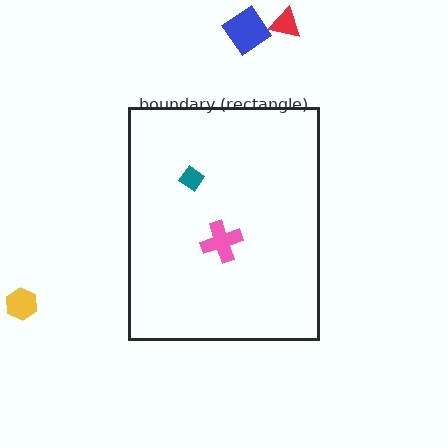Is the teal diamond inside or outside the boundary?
Inside.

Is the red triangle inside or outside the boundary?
Outside.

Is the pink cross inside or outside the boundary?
Inside.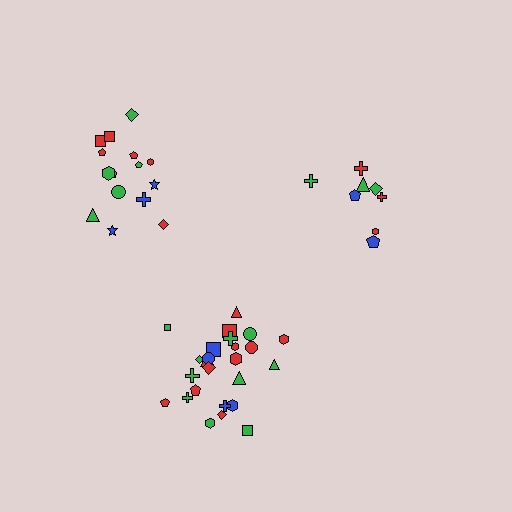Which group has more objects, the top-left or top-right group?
The top-left group.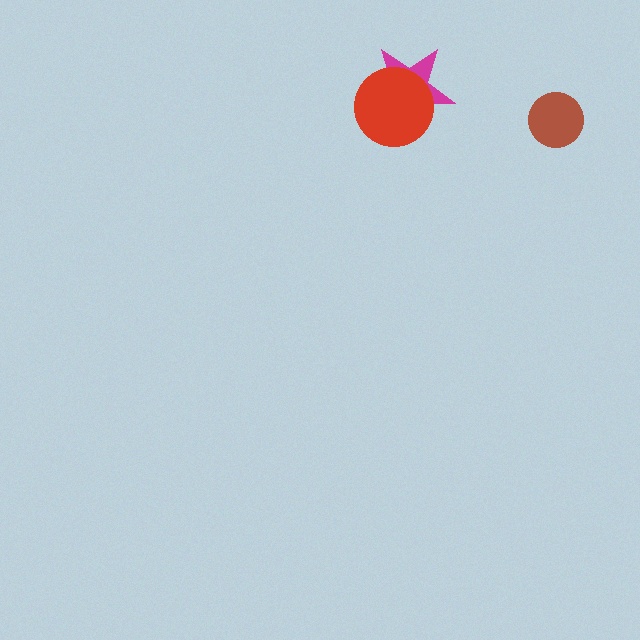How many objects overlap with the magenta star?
1 object overlaps with the magenta star.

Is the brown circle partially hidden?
No, no other shape covers it.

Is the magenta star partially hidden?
Yes, it is partially covered by another shape.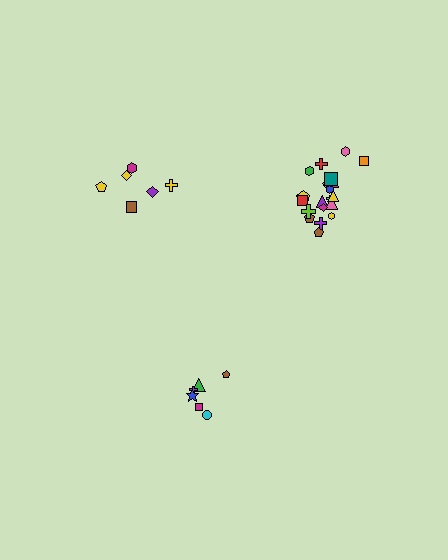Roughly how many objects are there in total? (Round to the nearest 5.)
Roughly 35 objects in total.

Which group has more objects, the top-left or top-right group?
The top-right group.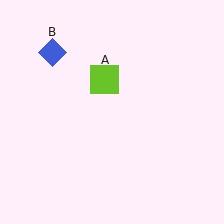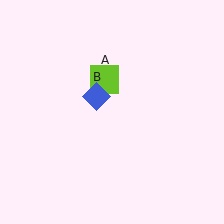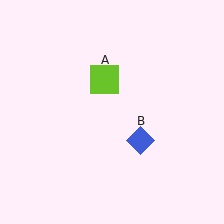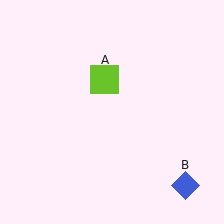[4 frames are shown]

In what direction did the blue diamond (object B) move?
The blue diamond (object B) moved down and to the right.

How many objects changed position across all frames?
1 object changed position: blue diamond (object B).